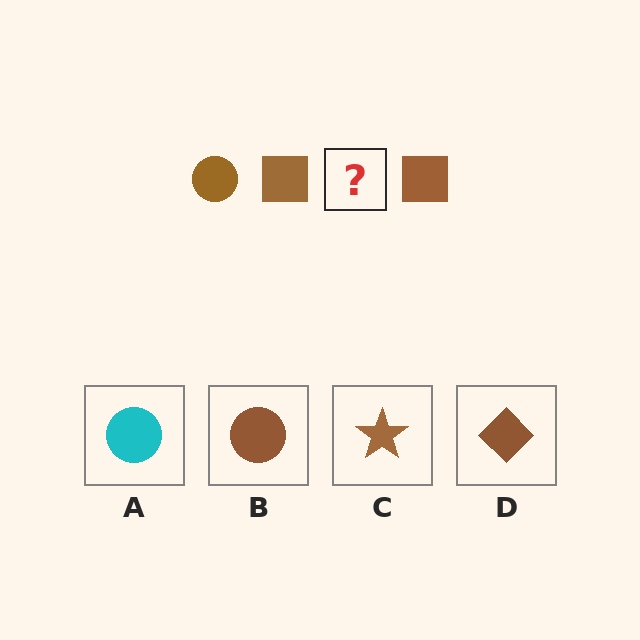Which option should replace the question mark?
Option B.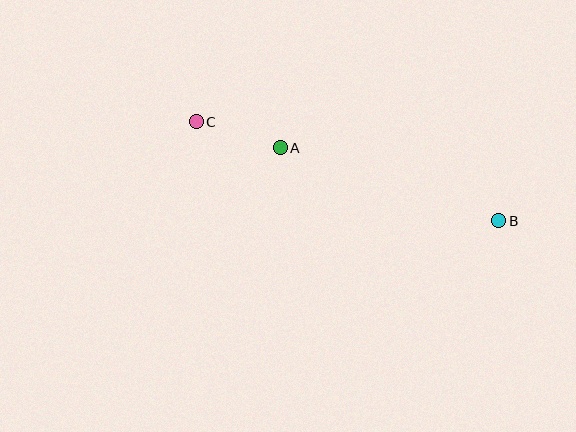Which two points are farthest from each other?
Points B and C are farthest from each other.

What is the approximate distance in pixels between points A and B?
The distance between A and B is approximately 230 pixels.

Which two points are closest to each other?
Points A and C are closest to each other.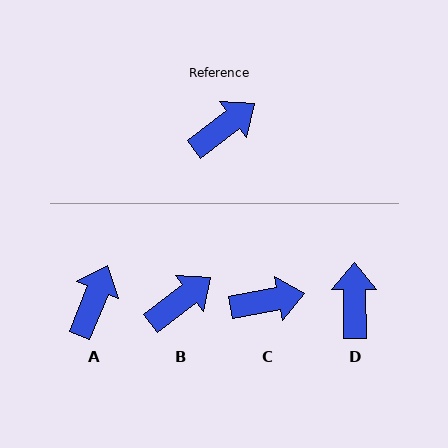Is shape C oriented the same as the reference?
No, it is off by about 26 degrees.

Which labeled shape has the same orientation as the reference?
B.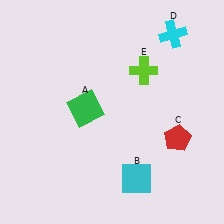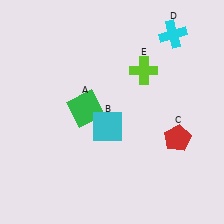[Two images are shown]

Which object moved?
The cyan square (B) moved up.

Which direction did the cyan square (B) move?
The cyan square (B) moved up.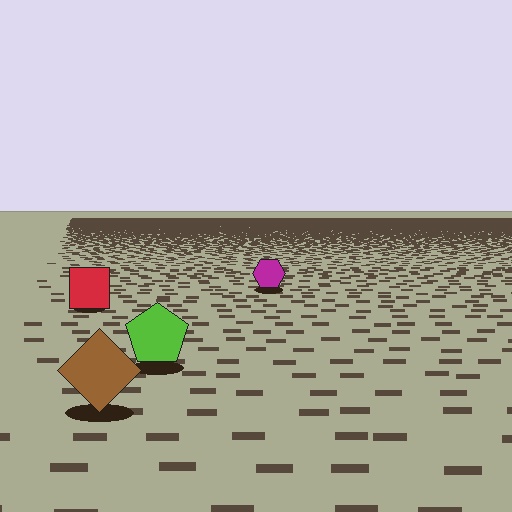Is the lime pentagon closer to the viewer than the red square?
Yes. The lime pentagon is closer — you can tell from the texture gradient: the ground texture is coarser near it.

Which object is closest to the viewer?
The brown diamond is closest. The texture marks near it are larger and more spread out.